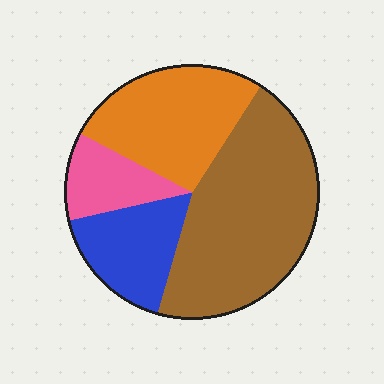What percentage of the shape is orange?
Orange covers around 25% of the shape.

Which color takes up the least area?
Pink, at roughly 10%.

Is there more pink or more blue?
Blue.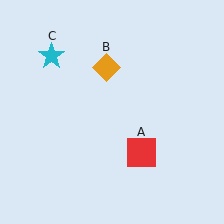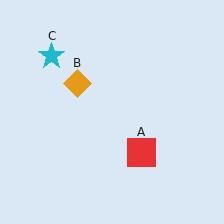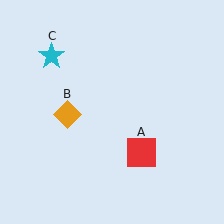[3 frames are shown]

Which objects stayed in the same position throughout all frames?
Red square (object A) and cyan star (object C) remained stationary.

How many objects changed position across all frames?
1 object changed position: orange diamond (object B).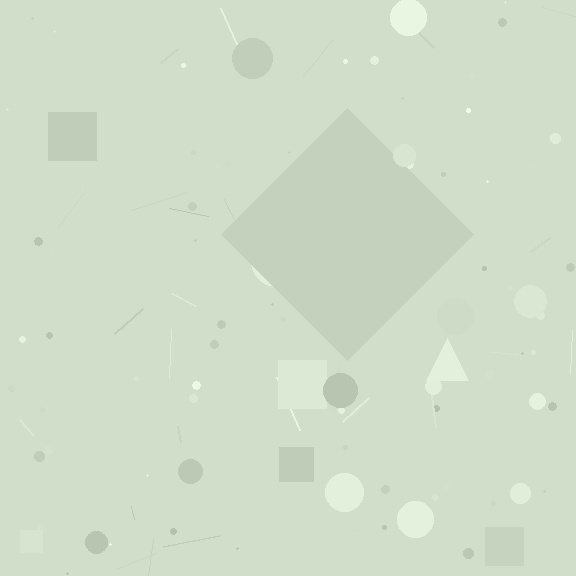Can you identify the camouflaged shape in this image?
The camouflaged shape is a diamond.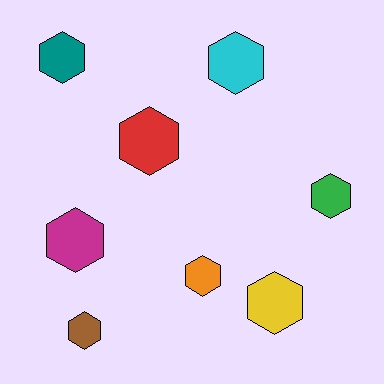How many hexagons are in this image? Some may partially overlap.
There are 8 hexagons.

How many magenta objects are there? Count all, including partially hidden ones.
There is 1 magenta object.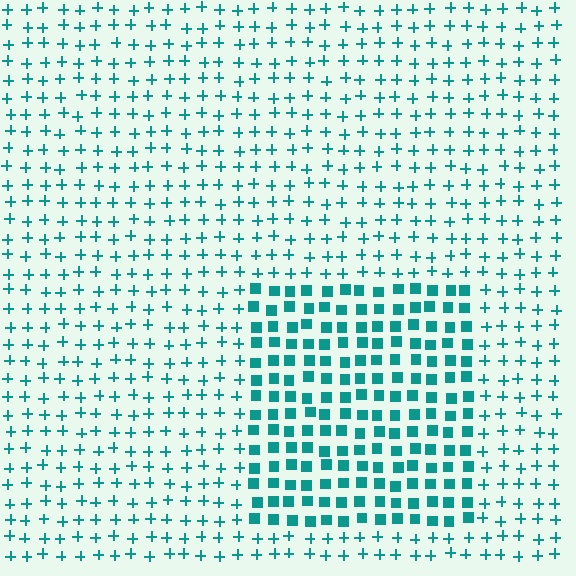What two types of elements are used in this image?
The image uses squares inside the rectangle region and plus signs outside it.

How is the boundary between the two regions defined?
The boundary is defined by a change in element shape: squares inside vs. plus signs outside. All elements share the same color and spacing.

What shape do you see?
I see a rectangle.